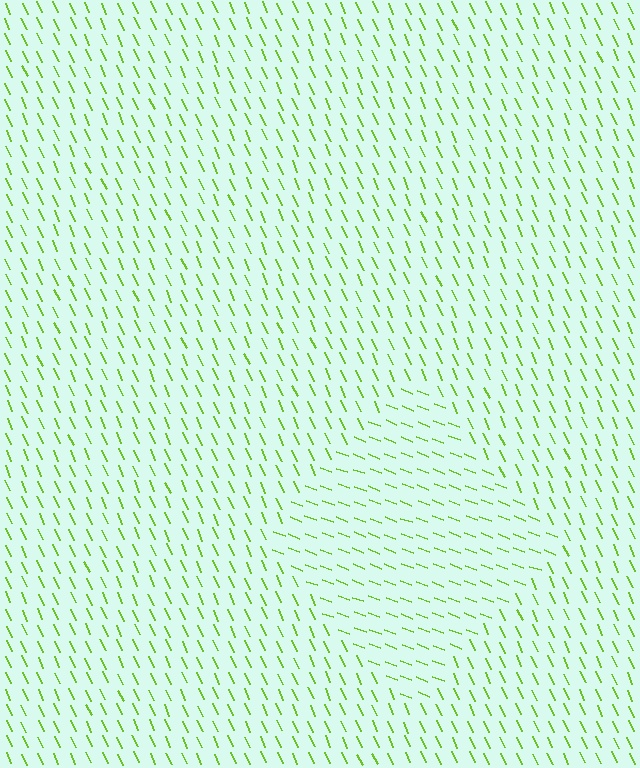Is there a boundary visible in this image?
Yes, there is a texture boundary formed by a change in line orientation.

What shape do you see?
I see a diamond.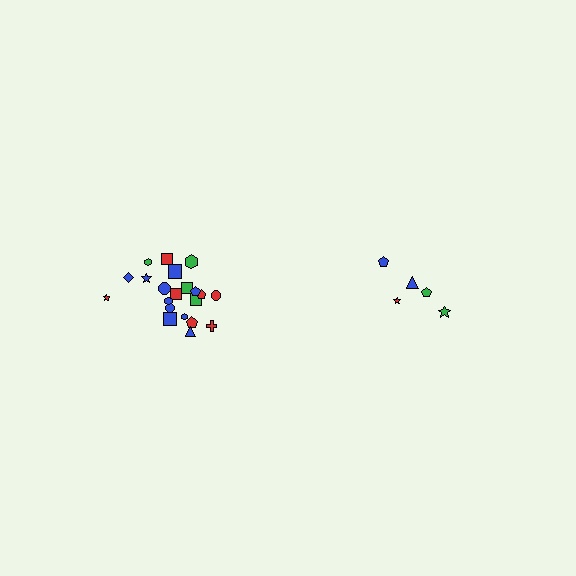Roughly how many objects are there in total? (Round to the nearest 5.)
Roughly 25 objects in total.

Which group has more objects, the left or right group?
The left group.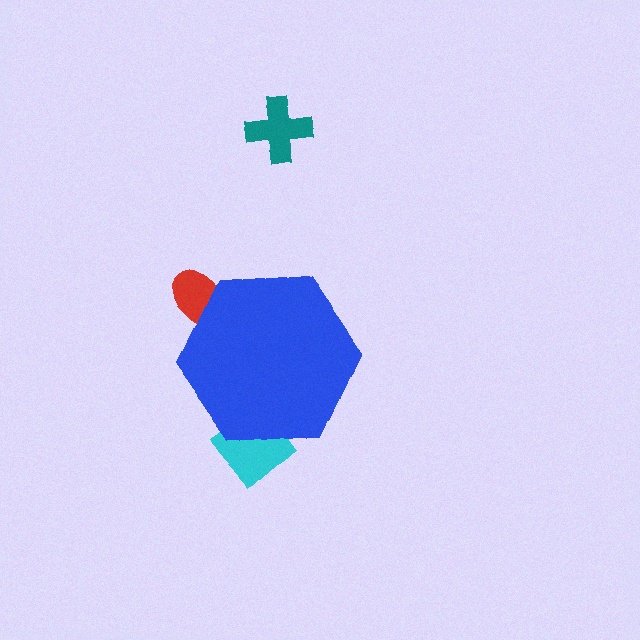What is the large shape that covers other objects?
A blue hexagon.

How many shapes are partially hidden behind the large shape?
2 shapes are partially hidden.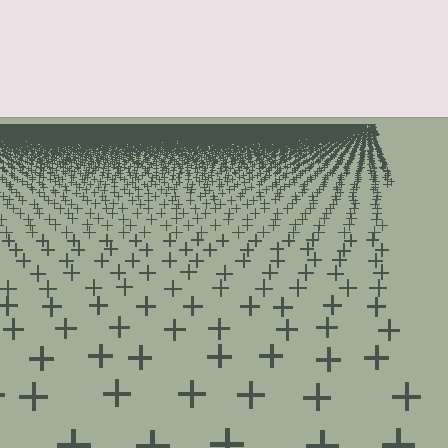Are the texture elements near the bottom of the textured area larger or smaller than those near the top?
Larger. Near the bottom, elements are closer to the viewer and appear at a bigger on-screen size.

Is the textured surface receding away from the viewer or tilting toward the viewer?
The surface is receding away from the viewer. Texture elements get smaller and denser toward the top.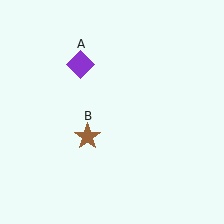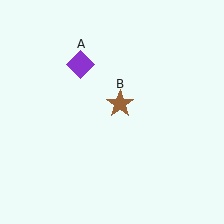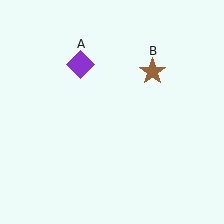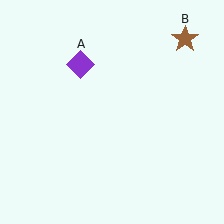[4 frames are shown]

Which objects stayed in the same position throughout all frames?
Purple diamond (object A) remained stationary.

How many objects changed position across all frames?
1 object changed position: brown star (object B).